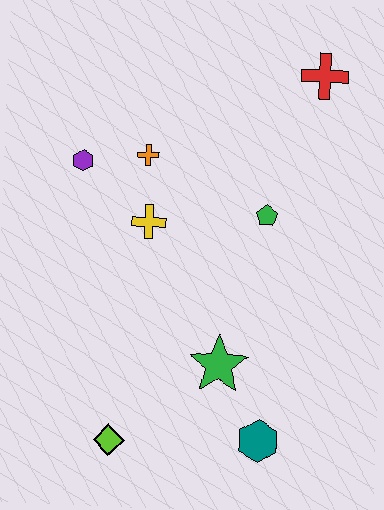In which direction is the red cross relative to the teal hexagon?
The red cross is above the teal hexagon.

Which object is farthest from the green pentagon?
The lime diamond is farthest from the green pentagon.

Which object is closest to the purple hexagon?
The orange cross is closest to the purple hexagon.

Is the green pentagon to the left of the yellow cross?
No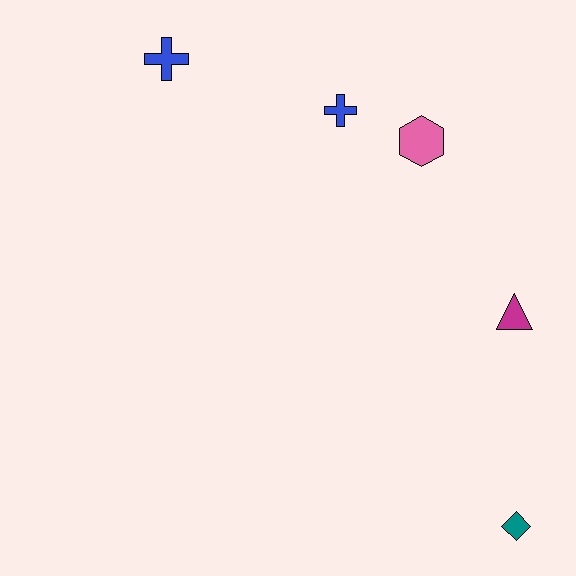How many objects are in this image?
There are 5 objects.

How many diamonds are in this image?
There is 1 diamond.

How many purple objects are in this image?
There are no purple objects.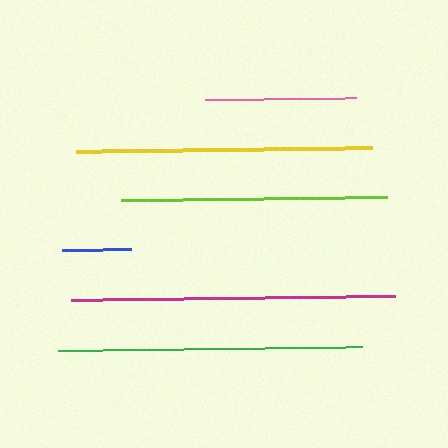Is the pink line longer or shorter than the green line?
The green line is longer than the pink line.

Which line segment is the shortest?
The blue line is the shortest at approximately 68 pixels.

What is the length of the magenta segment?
The magenta segment is approximately 324 pixels long.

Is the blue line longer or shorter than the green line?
The green line is longer than the blue line.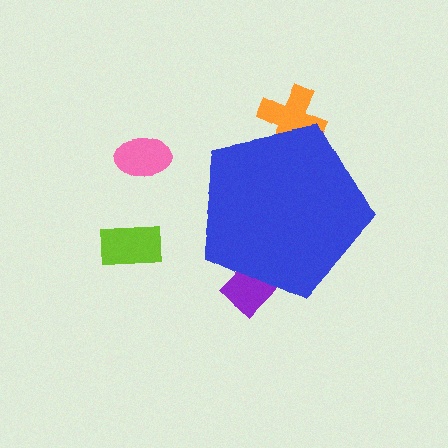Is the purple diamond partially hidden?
Yes, the purple diamond is partially hidden behind the blue pentagon.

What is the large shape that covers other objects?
A blue pentagon.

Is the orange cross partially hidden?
Yes, the orange cross is partially hidden behind the blue pentagon.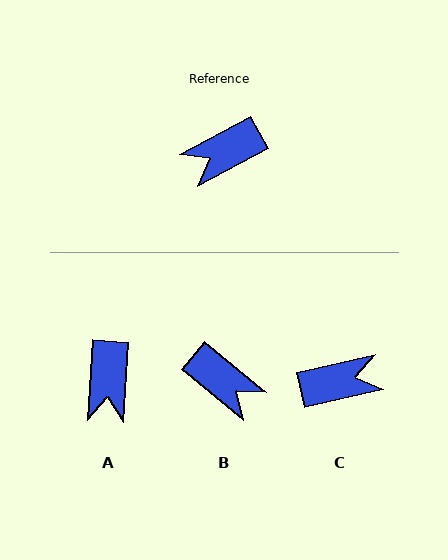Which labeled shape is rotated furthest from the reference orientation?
C, about 164 degrees away.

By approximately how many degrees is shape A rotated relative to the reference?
Approximately 58 degrees counter-clockwise.